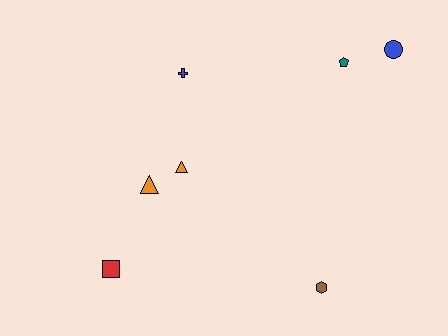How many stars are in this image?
There are no stars.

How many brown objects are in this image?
There is 1 brown object.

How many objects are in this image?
There are 7 objects.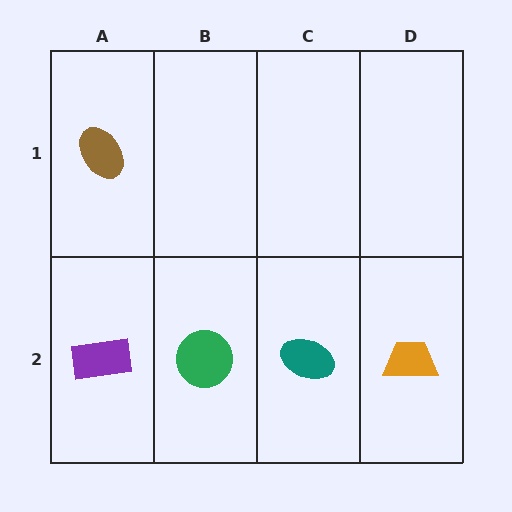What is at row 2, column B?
A green circle.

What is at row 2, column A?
A purple rectangle.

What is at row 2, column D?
An orange trapezoid.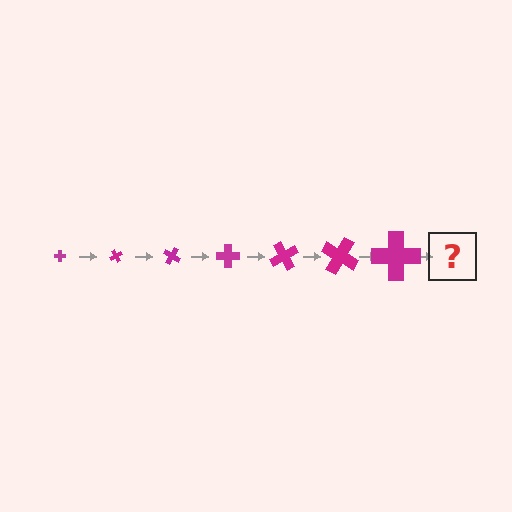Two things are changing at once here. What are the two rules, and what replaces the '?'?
The two rules are that the cross grows larger each step and it rotates 60 degrees each step. The '?' should be a cross, larger than the previous one and rotated 420 degrees from the start.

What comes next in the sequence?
The next element should be a cross, larger than the previous one and rotated 420 degrees from the start.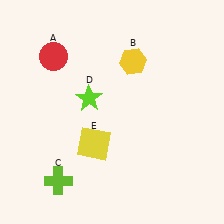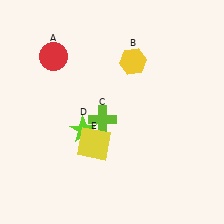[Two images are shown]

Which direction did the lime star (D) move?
The lime star (D) moved down.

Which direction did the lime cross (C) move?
The lime cross (C) moved up.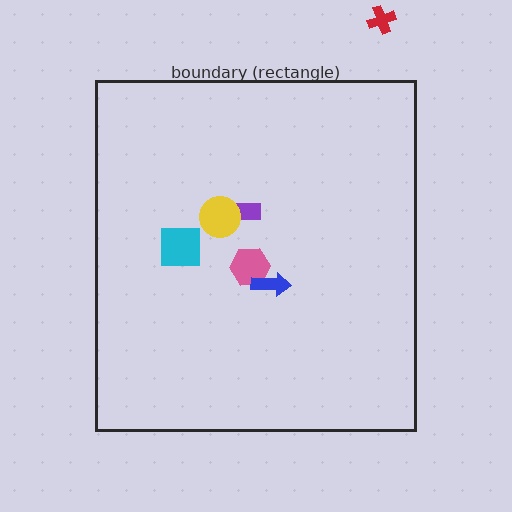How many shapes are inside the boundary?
5 inside, 1 outside.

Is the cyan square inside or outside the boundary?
Inside.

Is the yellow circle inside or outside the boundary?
Inside.